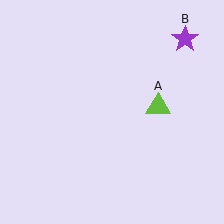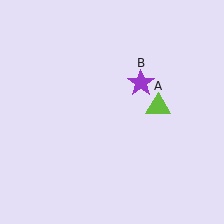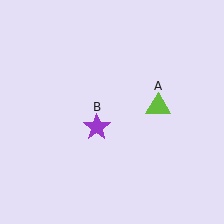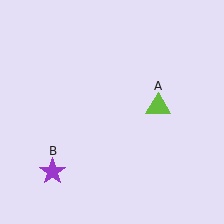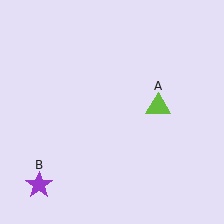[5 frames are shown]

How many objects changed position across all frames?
1 object changed position: purple star (object B).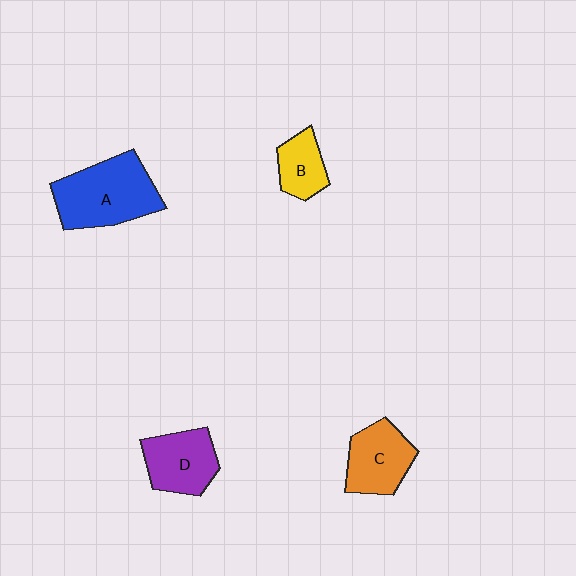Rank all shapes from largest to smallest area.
From largest to smallest: A (blue), D (purple), C (orange), B (yellow).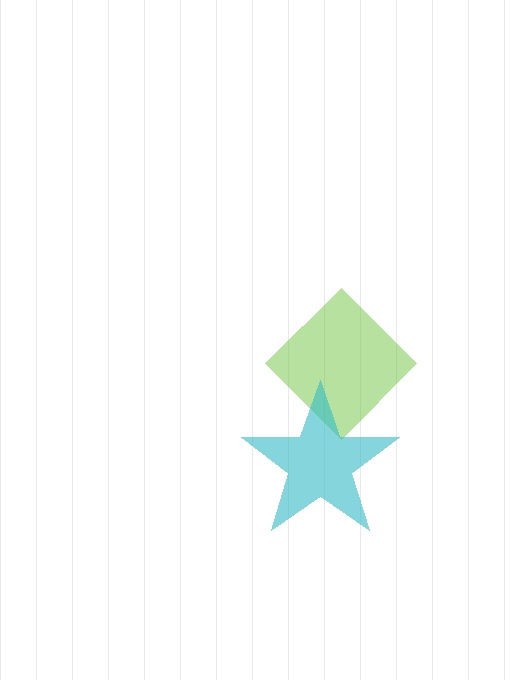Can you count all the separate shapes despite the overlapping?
Yes, there are 2 separate shapes.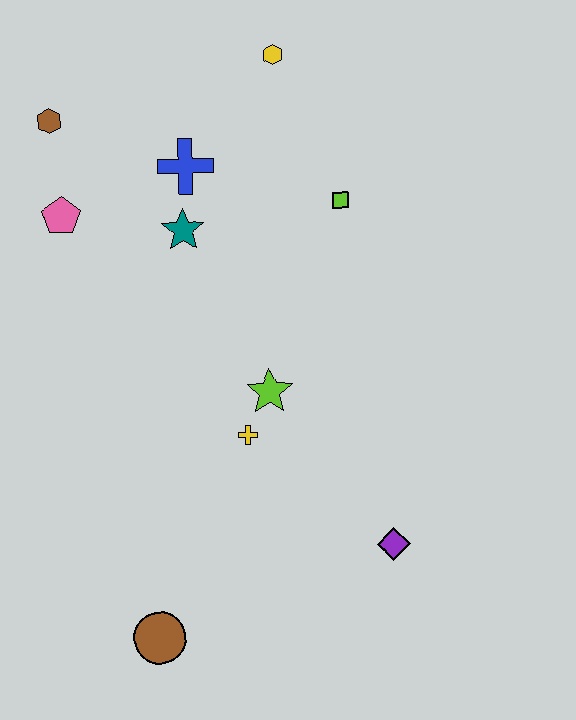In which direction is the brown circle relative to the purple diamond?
The brown circle is to the left of the purple diamond.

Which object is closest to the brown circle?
The yellow cross is closest to the brown circle.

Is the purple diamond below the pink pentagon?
Yes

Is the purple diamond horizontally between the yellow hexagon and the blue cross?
No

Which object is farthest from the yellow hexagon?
The brown circle is farthest from the yellow hexagon.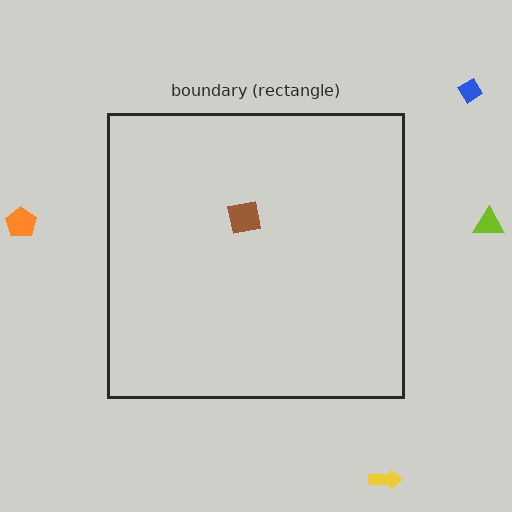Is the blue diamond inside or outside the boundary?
Outside.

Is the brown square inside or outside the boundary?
Inside.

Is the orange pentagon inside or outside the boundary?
Outside.